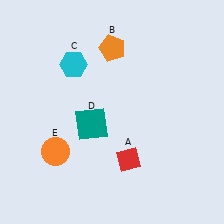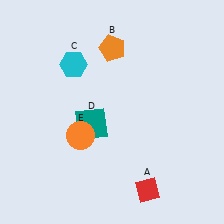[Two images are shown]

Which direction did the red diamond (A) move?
The red diamond (A) moved down.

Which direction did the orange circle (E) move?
The orange circle (E) moved right.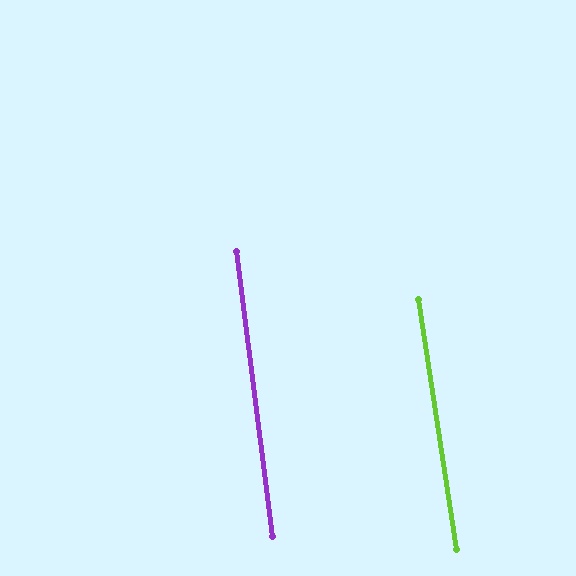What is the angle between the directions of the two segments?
Approximately 1 degree.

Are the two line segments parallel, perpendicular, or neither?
Parallel — their directions differ by only 1.3°.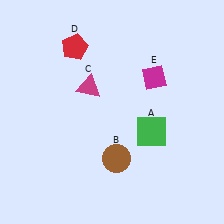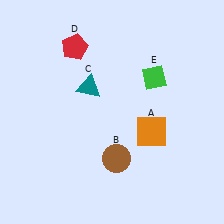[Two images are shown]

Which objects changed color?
A changed from green to orange. C changed from magenta to teal. E changed from magenta to green.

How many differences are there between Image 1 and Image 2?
There are 3 differences between the two images.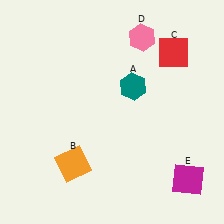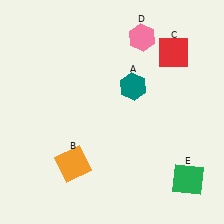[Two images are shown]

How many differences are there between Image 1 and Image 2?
There is 1 difference between the two images.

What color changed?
The square (E) changed from magenta in Image 1 to green in Image 2.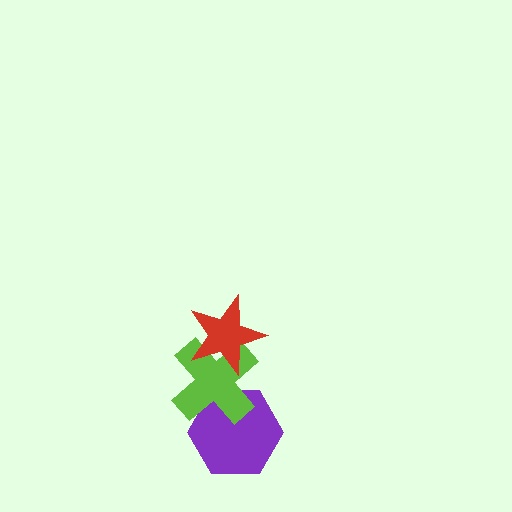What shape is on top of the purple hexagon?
The lime cross is on top of the purple hexagon.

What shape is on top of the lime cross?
The red star is on top of the lime cross.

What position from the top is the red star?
The red star is 1st from the top.